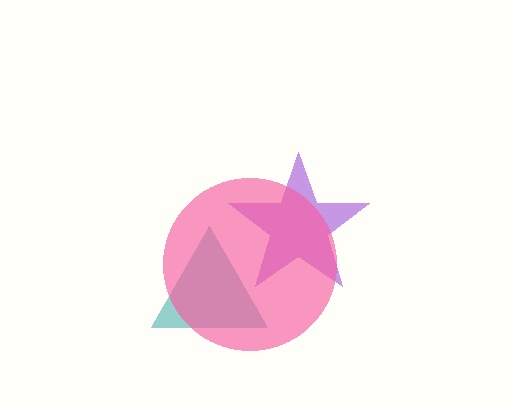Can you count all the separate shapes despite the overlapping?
Yes, there are 3 separate shapes.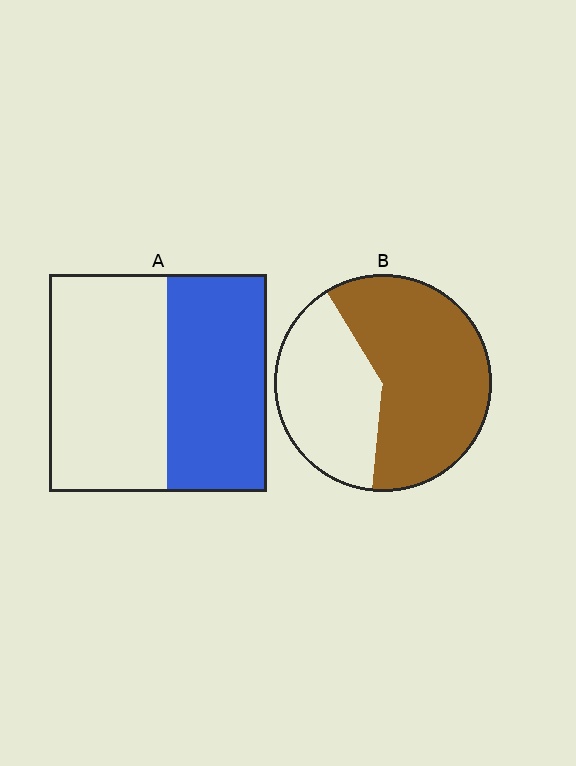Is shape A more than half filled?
No.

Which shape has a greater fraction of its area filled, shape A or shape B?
Shape B.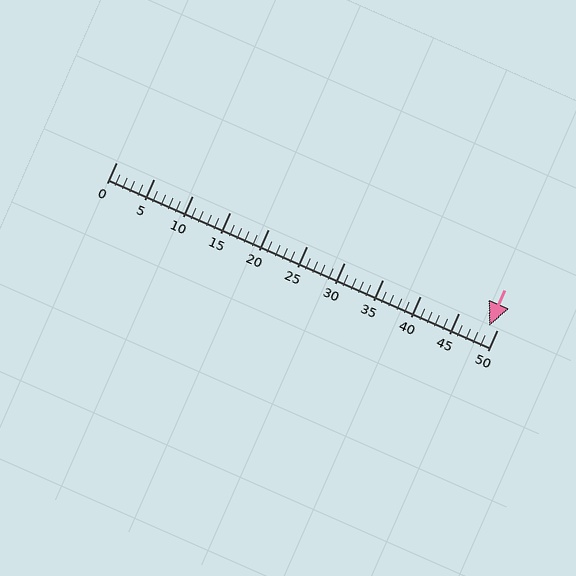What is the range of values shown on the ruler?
The ruler shows values from 0 to 50.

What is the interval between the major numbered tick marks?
The major tick marks are spaced 5 units apart.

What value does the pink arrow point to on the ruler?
The pink arrow points to approximately 49.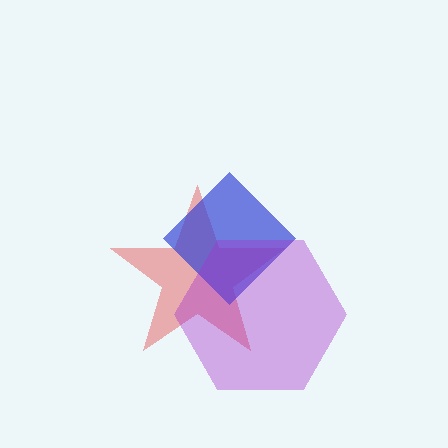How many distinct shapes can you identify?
There are 3 distinct shapes: a red star, a blue diamond, a purple hexagon.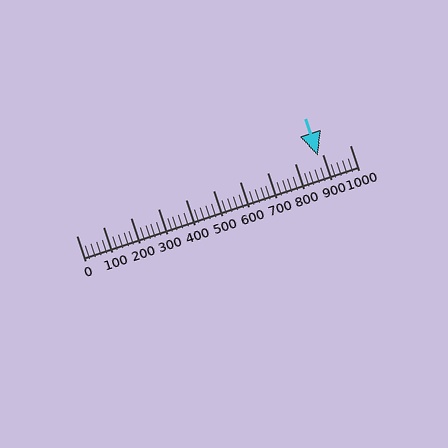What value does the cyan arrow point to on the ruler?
The cyan arrow points to approximately 885.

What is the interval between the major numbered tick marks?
The major tick marks are spaced 100 units apart.